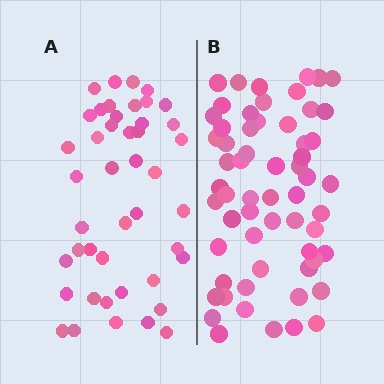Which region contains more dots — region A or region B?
Region B (the right region) has more dots.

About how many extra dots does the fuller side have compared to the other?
Region B has approximately 15 more dots than region A.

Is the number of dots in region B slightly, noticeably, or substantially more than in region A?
Region B has noticeably more, but not dramatically so. The ratio is roughly 1.4 to 1.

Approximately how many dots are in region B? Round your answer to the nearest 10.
About 60 dots.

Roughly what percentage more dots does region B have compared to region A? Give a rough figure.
About 35% more.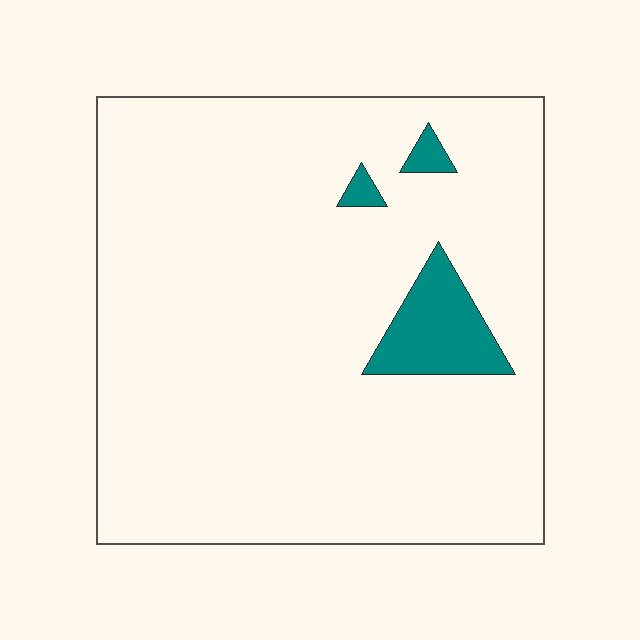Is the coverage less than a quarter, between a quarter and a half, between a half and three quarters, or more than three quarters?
Less than a quarter.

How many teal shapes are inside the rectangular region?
3.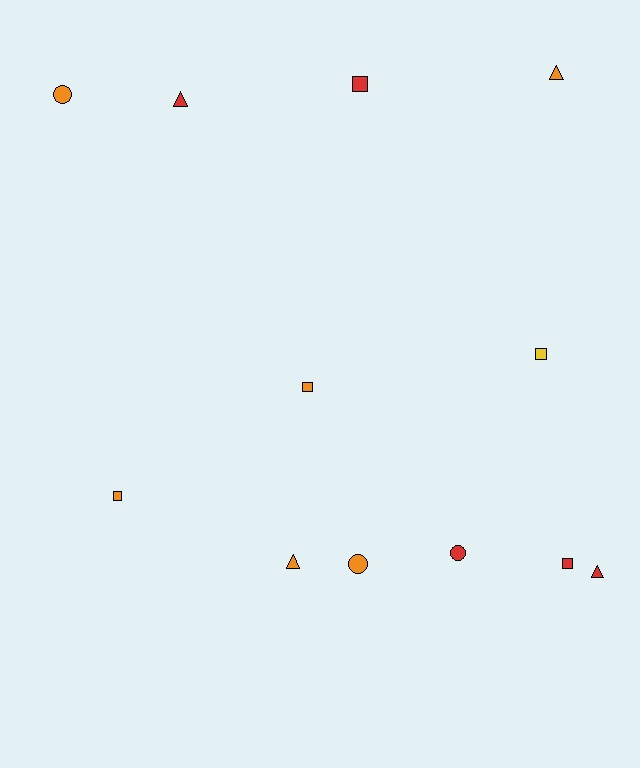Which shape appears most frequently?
Square, with 5 objects.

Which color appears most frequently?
Orange, with 6 objects.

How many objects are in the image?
There are 12 objects.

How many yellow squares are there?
There is 1 yellow square.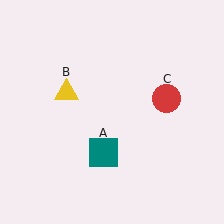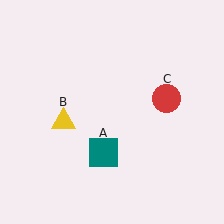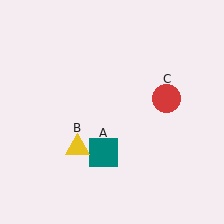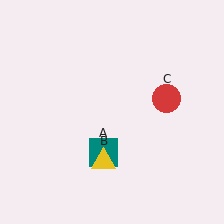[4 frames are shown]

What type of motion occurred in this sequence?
The yellow triangle (object B) rotated counterclockwise around the center of the scene.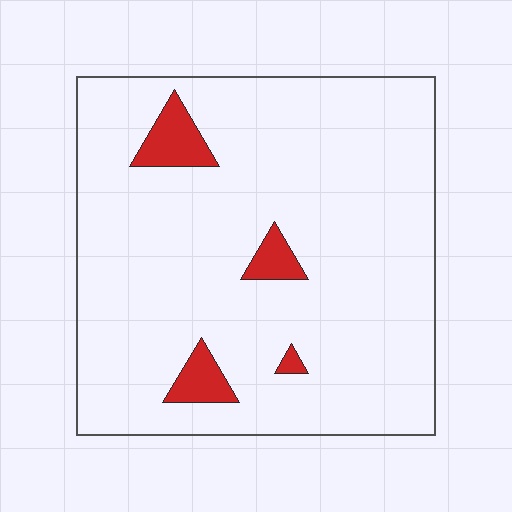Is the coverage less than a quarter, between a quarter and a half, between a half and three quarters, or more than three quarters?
Less than a quarter.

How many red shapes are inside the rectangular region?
4.